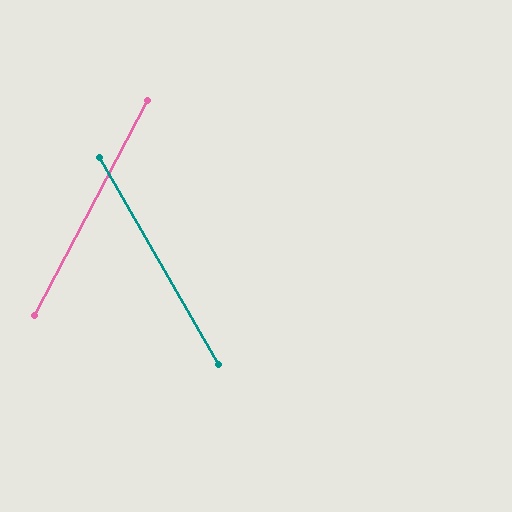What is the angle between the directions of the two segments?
Approximately 58 degrees.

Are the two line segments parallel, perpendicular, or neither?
Neither parallel nor perpendicular — they differ by about 58°.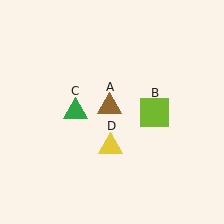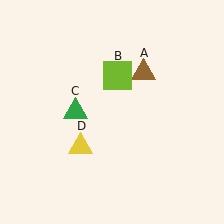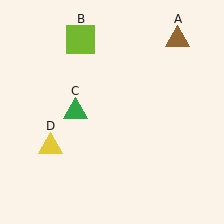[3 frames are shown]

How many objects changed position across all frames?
3 objects changed position: brown triangle (object A), lime square (object B), yellow triangle (object D).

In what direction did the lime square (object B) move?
The lime square (object B) moved up and to the left.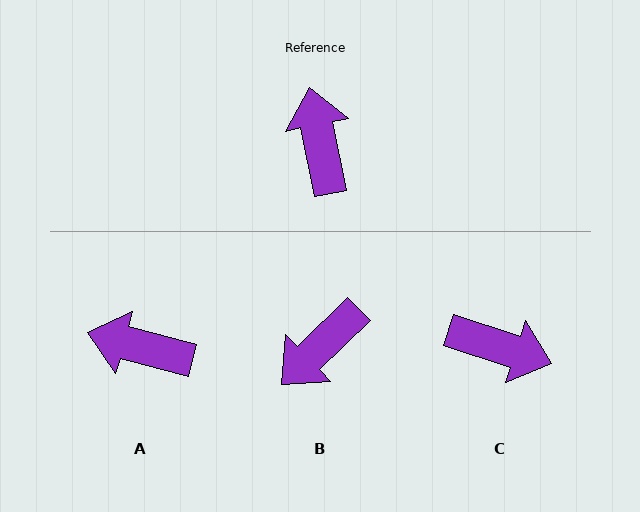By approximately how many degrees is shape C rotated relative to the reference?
Approximately 119 degrees clockwise.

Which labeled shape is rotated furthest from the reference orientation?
B, about 123 degrees away.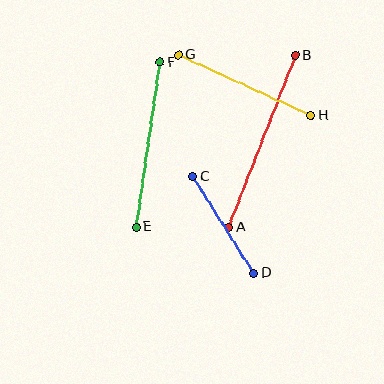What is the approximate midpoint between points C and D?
The midpoint is at approximately (224, 225) pixels.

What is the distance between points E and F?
The distance is approximately 167 pixels.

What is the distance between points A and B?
The distance is approximately 185 pixels.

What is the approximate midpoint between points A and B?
The midpoint is at approximately (262, 141) pixels.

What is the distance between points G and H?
The distance is approximately 146 pixels.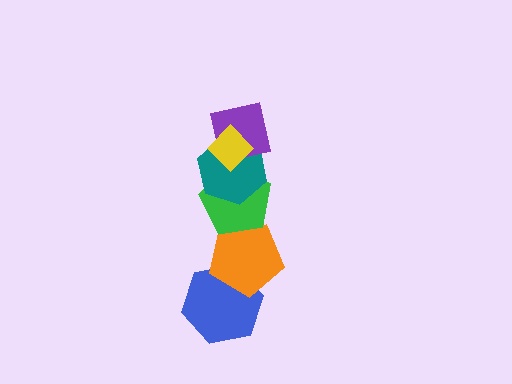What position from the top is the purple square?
The purple square is 2nd from the top.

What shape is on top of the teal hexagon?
The purple square is on top of the teal hexagon.